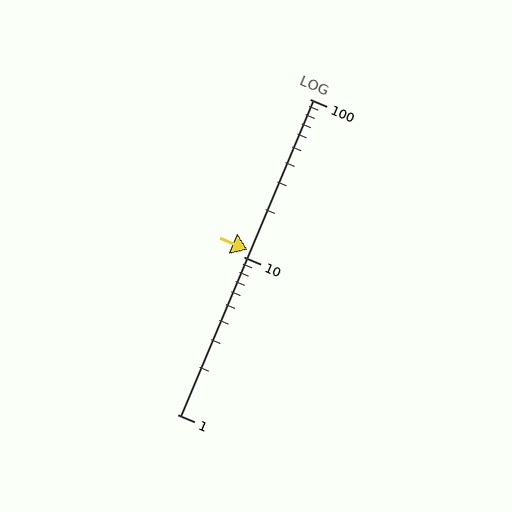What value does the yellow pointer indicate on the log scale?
The pointer indicates approximately 11.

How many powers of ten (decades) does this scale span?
The scale spans 2 decades, from 1 to 100.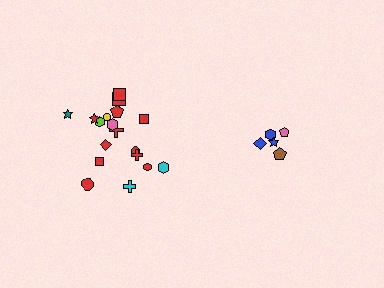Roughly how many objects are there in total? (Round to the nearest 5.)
Roughly 25 objects in total.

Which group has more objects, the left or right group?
The left group.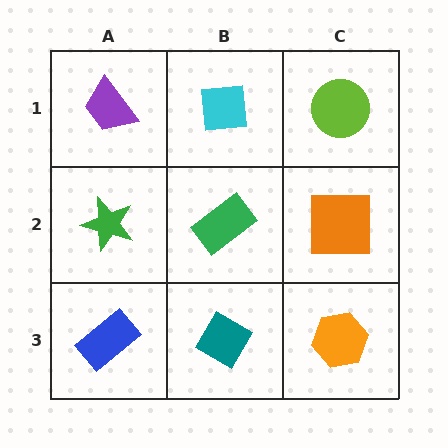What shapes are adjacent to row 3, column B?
A green rectangle (row 2, column B), a blue rectangle (row 3, column A), an orange hexagon (row 3, column C).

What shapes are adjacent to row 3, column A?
A green star (row 2, column A), a teal diamond (row 3, column B).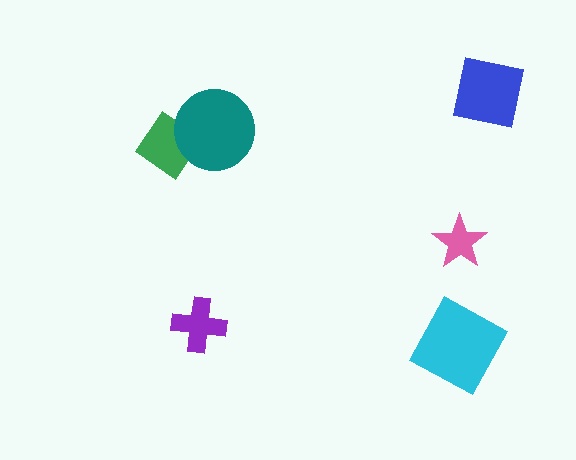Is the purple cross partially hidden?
No, no other shape covers it.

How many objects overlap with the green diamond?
1 object overlaps with the green diamond.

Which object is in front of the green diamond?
The teal circle is in front of the green diamond.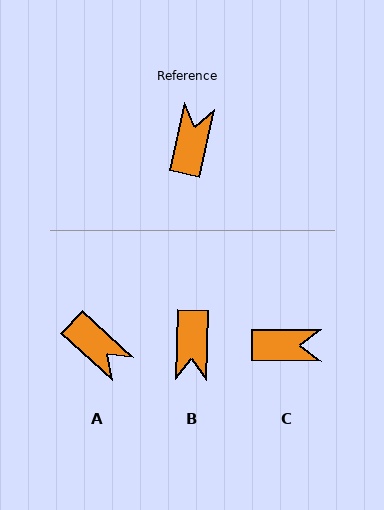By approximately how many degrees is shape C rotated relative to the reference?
Approximately 78 degrees clockwise.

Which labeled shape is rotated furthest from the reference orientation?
B, about 169 degrees away.